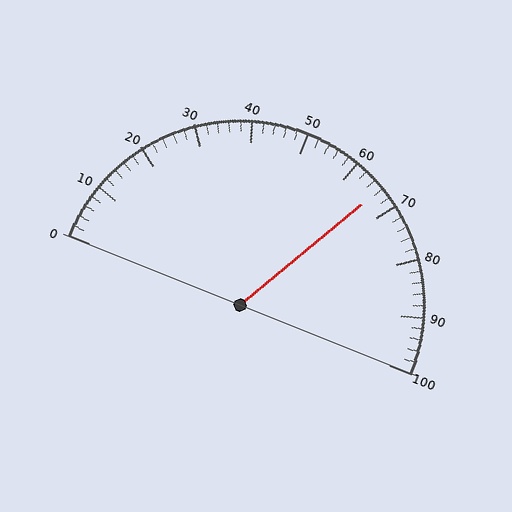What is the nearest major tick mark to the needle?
The nearest major tick mark is 70.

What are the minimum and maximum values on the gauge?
The gauge ranges from 0 to 100.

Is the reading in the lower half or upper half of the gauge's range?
The reading is in the upper half of the range (0 to 100).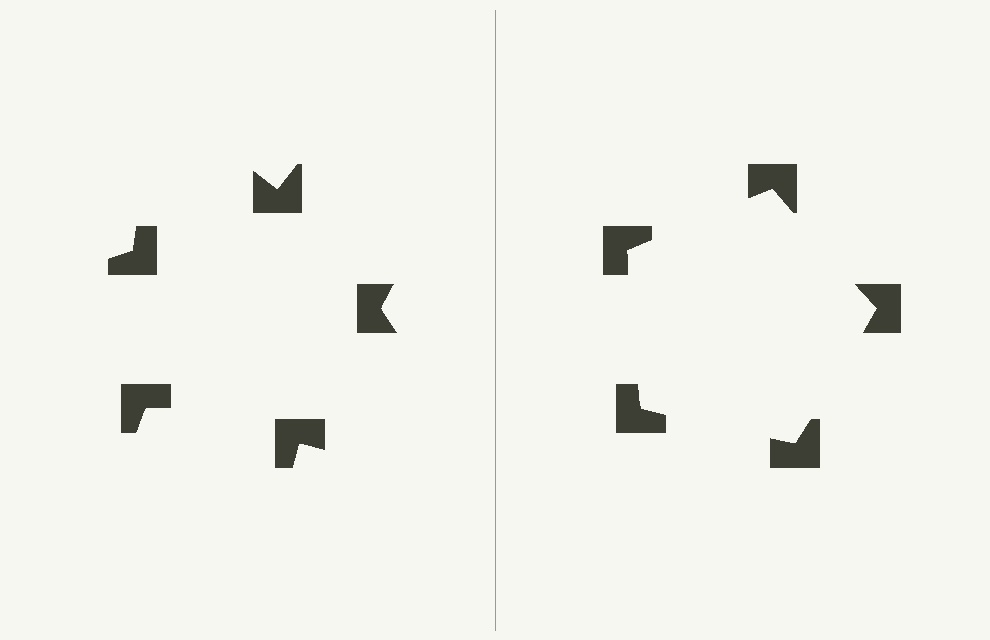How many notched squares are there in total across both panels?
10 — 5 on each side.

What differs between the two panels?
The notched squares are positioned identically on both sides; only the wedge orientations differ. On the right they align to a pentagon; on the left they are misaligned.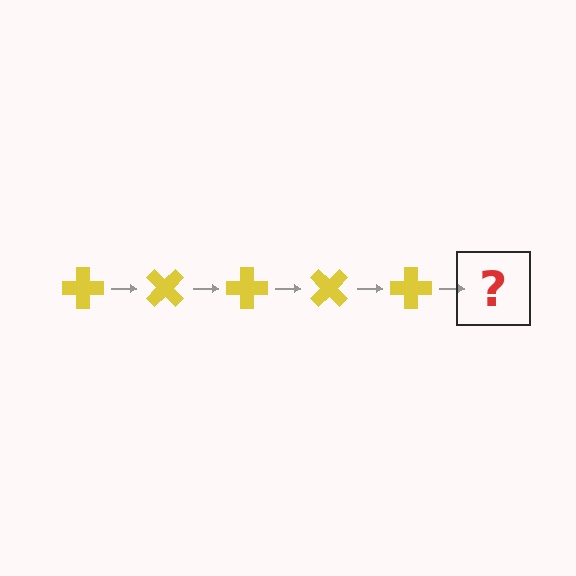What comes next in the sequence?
The next element should be a yellow cross rotated 225 degrees.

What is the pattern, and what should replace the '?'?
The pattern is that the cross rotates 45 degrees each step. The '?' should be a yellow cross rotated 225 degrees.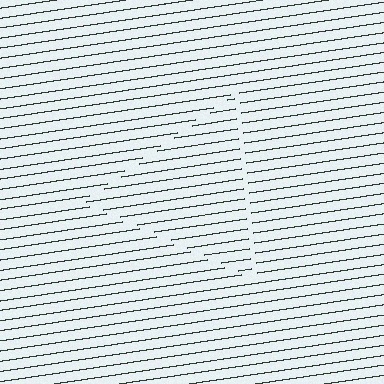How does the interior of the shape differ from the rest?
The interior of the shape contains the same grating, shifted by half a period — the contour is defined by the phase discontinuity where line-ends from the inner and outer gratings abut.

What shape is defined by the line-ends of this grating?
An illusory triangle. The interior of the shape contains the same grating, shifted by half a period — the contour is defined by the phase discontinuity where line-ends from the inner and outer gratings abut.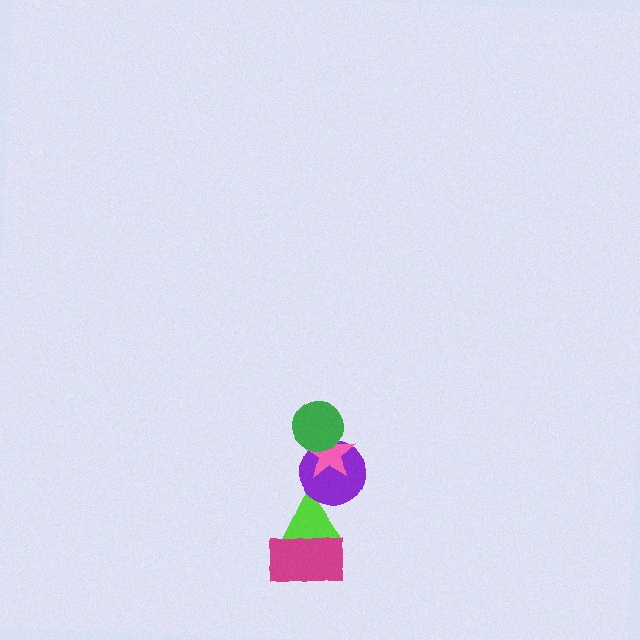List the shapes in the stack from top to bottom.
From top to bottom: the green circle, the pink star, the purple circle, the lime triangle, the magenta rectangle.